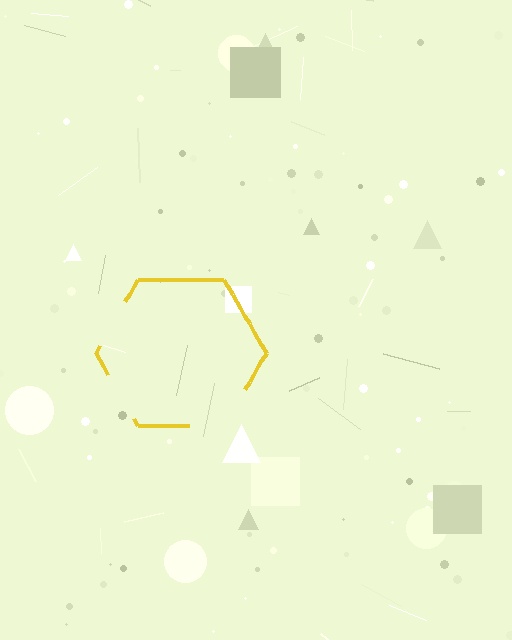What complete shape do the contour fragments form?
The contour fragments form a hexagon.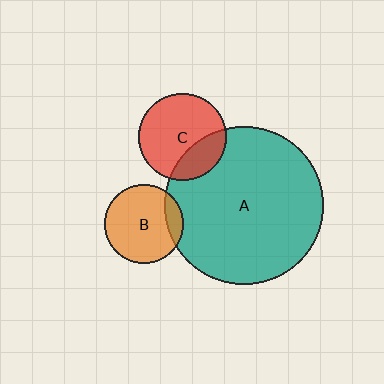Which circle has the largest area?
Circle A (teal).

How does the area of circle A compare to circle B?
Approximately 4.0 times.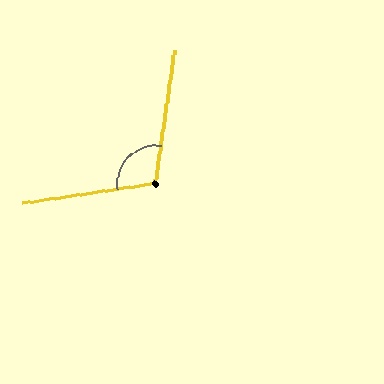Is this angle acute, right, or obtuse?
It is obtuse.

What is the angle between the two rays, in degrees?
Approximately 106 degrees.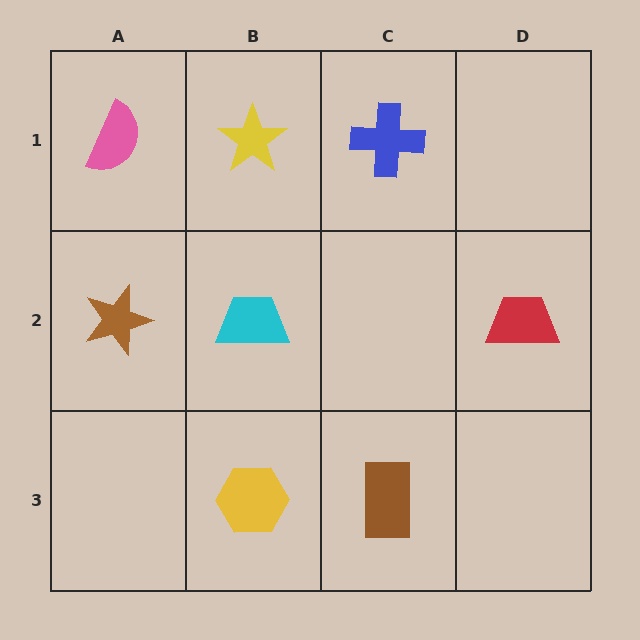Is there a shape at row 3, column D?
No, that cell is empty.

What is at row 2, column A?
A brown star.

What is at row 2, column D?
A red trapezoid.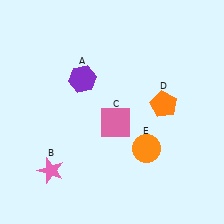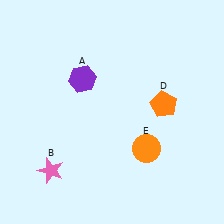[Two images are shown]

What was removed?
The pink square (C) was removed in Image 2.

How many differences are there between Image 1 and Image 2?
There is 1 difference between the two images.